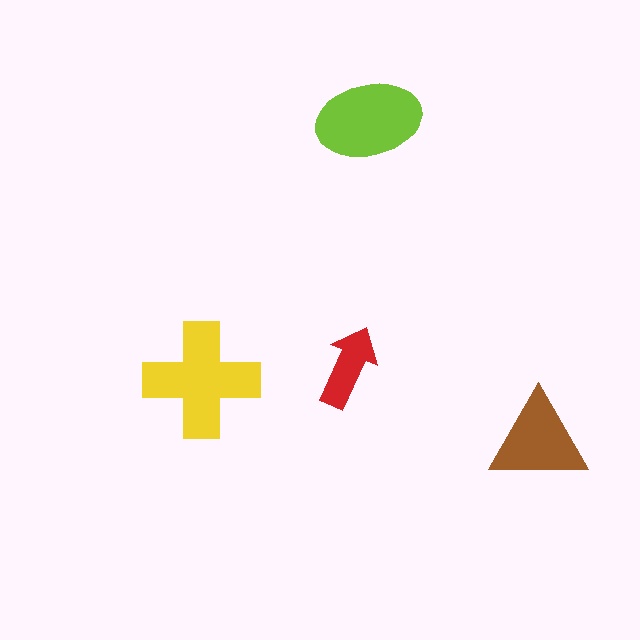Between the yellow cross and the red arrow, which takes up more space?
The yellow cross.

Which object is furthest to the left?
The yellow cross is leftmost.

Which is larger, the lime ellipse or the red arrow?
The lime ellipse.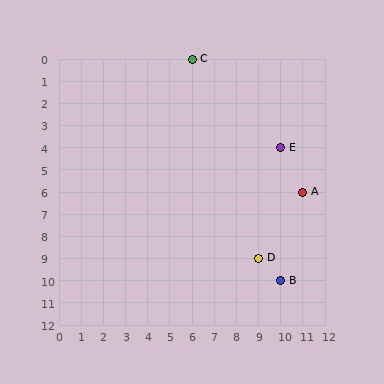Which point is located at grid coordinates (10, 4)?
Point E is at (10, 4).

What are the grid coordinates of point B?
Point B is at grid coordinates (10, 10).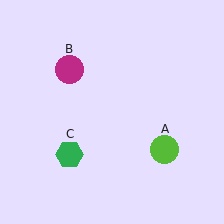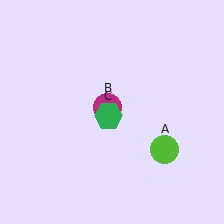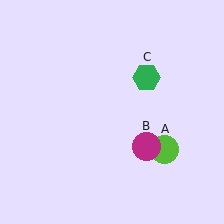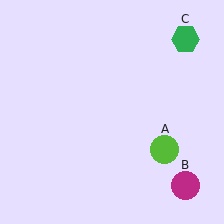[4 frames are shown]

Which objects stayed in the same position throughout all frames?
Lime circle (object A) remained stationary.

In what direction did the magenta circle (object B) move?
The magenta circle (object B) moved down and to the right.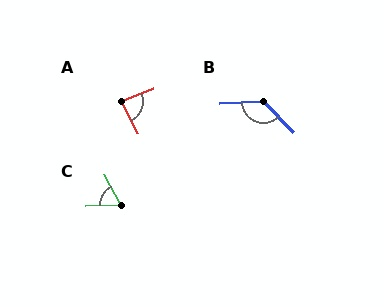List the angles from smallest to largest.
C (65°), A (85°), B (133°).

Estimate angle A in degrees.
Approximately 85 degrees.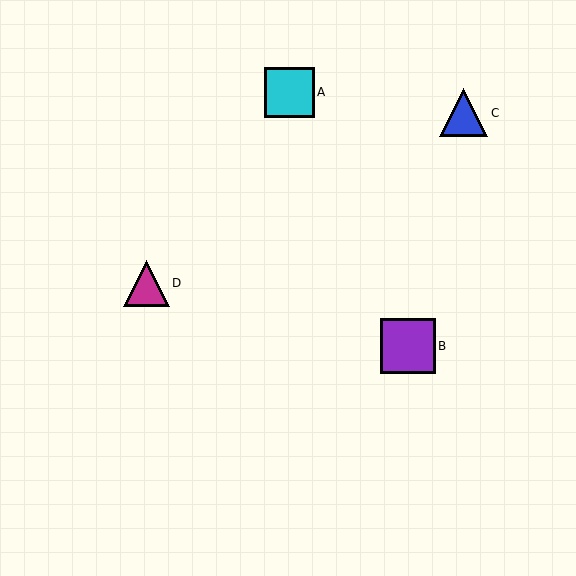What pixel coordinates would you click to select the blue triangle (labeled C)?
Click at (464, 113) to select the blue triangle C.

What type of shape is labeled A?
Shape A is a cyan square.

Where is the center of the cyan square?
The center of the cyan square is at (289, 92).